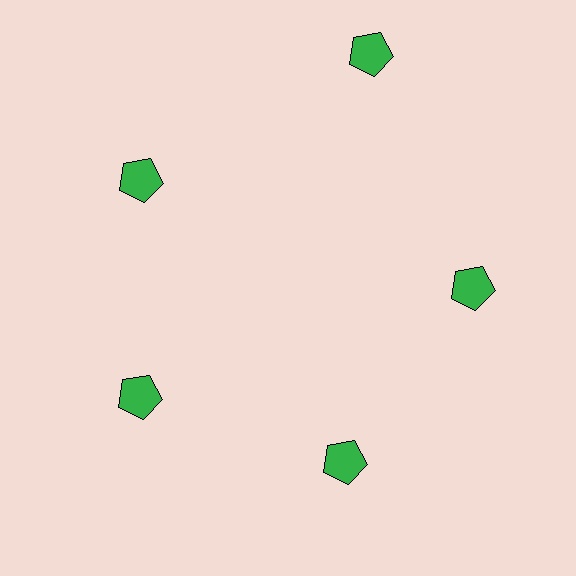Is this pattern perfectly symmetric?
No. The 5 green pentagons are arranged in a ring, but one element near the 1 o'clock position is pushed outward from the center, breaking the 5-fold rotational symmetry.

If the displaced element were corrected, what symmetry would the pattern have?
It would have 5-fold rotational symmetry — the pattern would map onto itself every 72 degrees.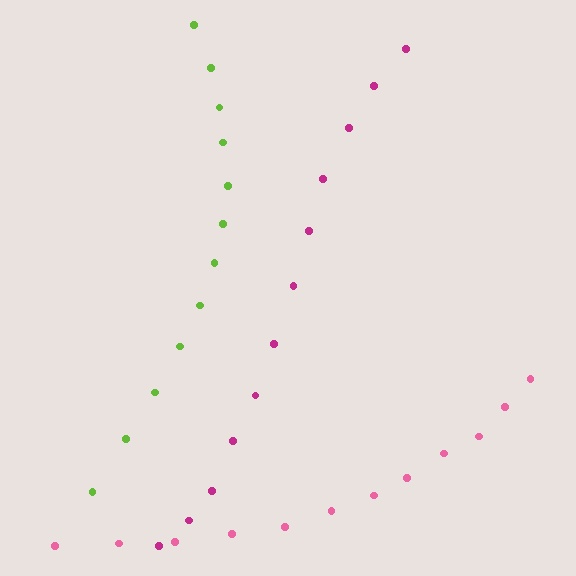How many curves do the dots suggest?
There are 3 distinct paths.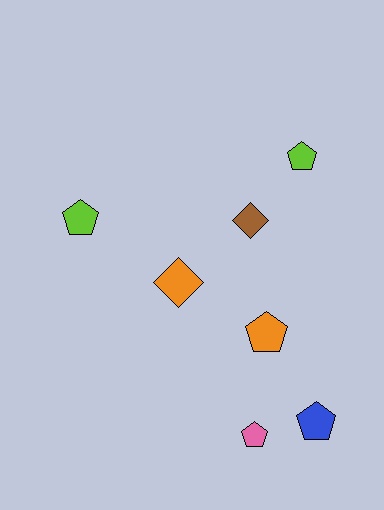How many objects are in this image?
There are 7 objects.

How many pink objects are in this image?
There is 1 pink object.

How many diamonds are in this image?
There are 2 diamonds.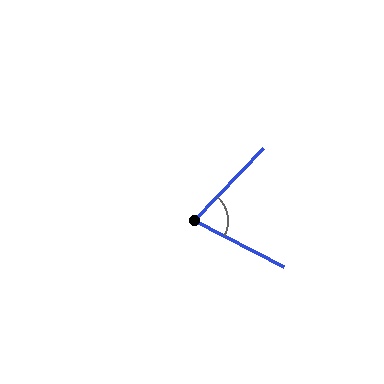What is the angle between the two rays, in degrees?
Approximately 74 degrees.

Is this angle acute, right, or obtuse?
It is acute.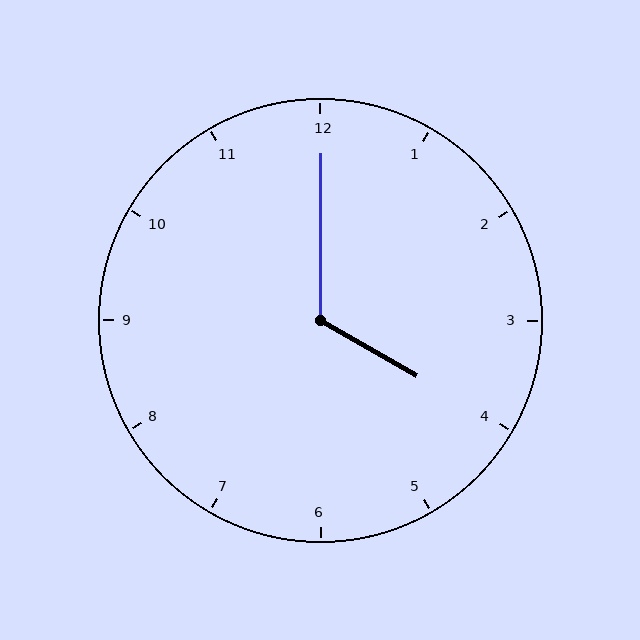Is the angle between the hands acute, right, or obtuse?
It is obtuse.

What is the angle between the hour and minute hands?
Approximately 120 degrees.